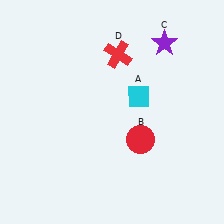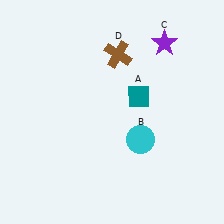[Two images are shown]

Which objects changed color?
A changed from cyan to teal. B changed from red to cyan. D changed from red to brown.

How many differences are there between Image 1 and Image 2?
There are 3 differences between the two images.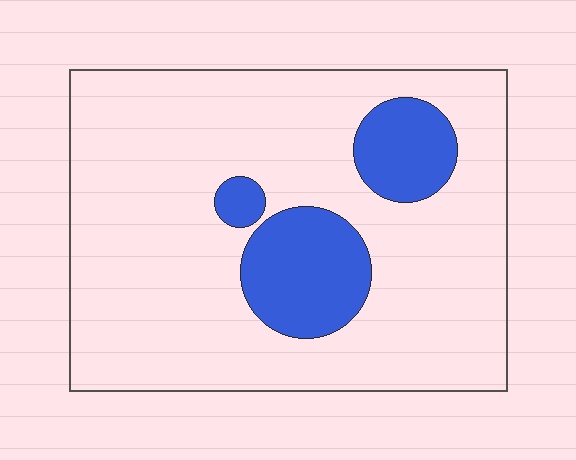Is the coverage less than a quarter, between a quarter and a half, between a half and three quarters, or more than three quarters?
Less than a quarter.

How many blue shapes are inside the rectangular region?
3.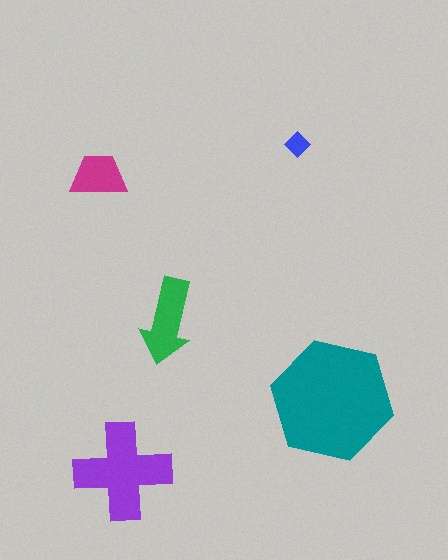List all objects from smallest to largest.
The blue diamond, the magenta trapezoid, the green arrow, the purple cross, the teal hexagon.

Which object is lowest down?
The purple cross is bottommost.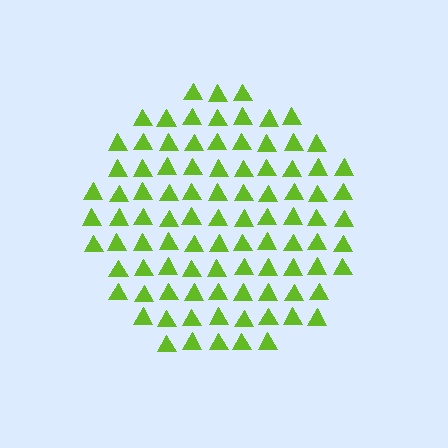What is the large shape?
The large shape is a circle.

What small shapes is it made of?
It is made of small triangles.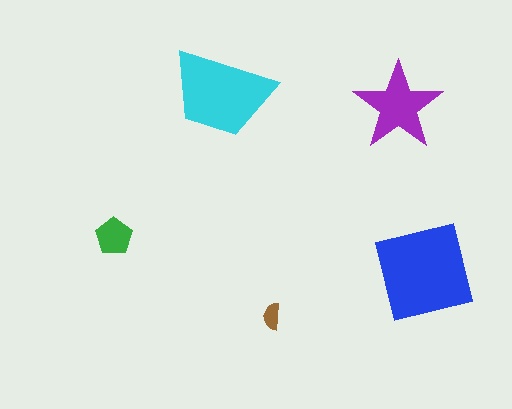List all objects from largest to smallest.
The blue square, the cyan trapezoid, the purple star, the green pentagon, the brown semicircle.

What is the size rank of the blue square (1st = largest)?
1st.